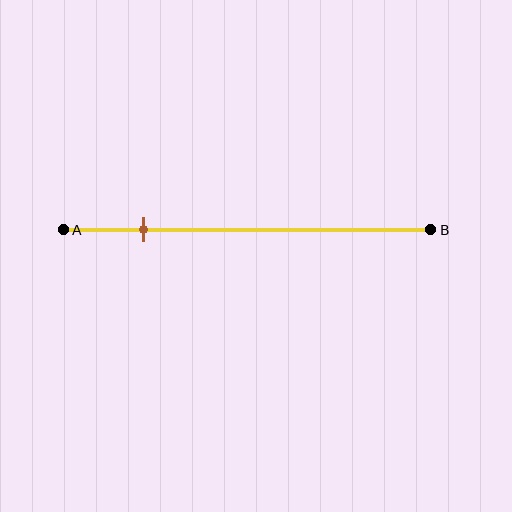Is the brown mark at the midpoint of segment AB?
No, the mark is at about 20% from A, not at the 50% midpoint.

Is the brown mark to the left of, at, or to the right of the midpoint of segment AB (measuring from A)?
The brown mark is to the left of the midpoint of segment AB.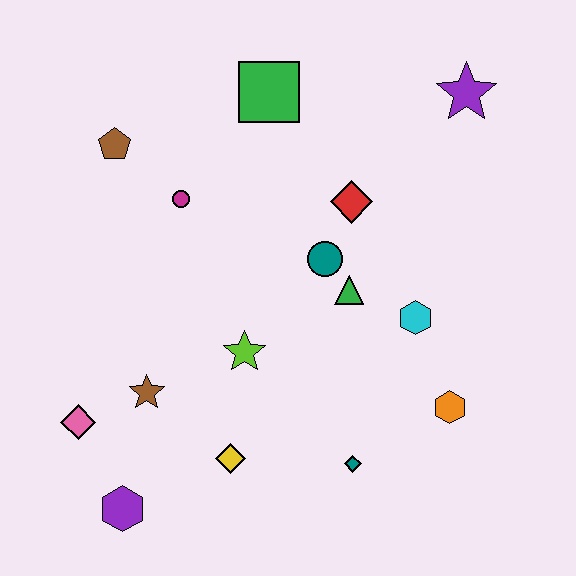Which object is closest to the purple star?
The red diamond is closest to the purple star.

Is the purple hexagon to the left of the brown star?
Yes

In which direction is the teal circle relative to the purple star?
The teal circle is below the purple star.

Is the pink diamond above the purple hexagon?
Yes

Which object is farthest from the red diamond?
The purple hexagon is farthest from the red diamond.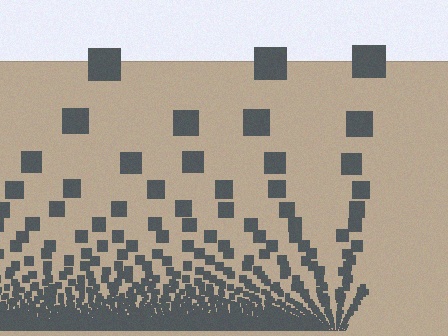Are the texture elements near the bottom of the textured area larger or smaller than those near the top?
Smaller. The gradient is inverted — elements near the bottom are smaller and denser.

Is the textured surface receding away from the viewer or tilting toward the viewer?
The surface appears to tilt toward the viewer. Texture elements get larger and sparser toward the top.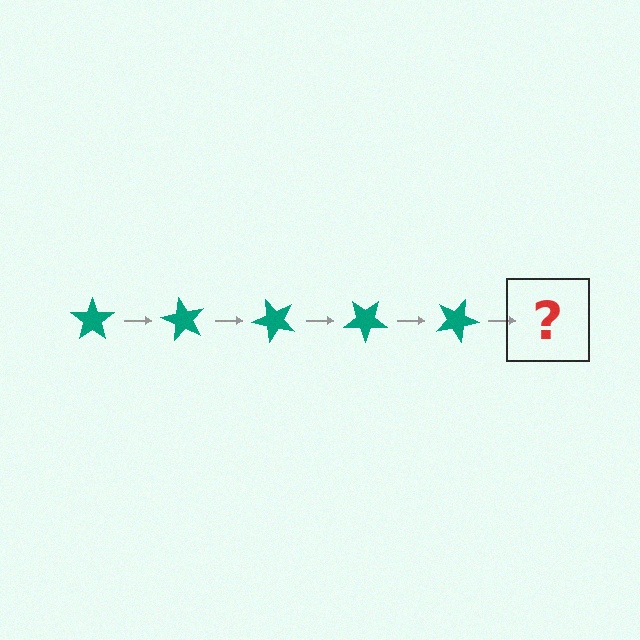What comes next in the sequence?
The next element should be a teal star rotated 300 degrees.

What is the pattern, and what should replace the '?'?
The pattern is that the star rotates 60 degrees each step. The '?' should be a teal star rotated 300 degrees.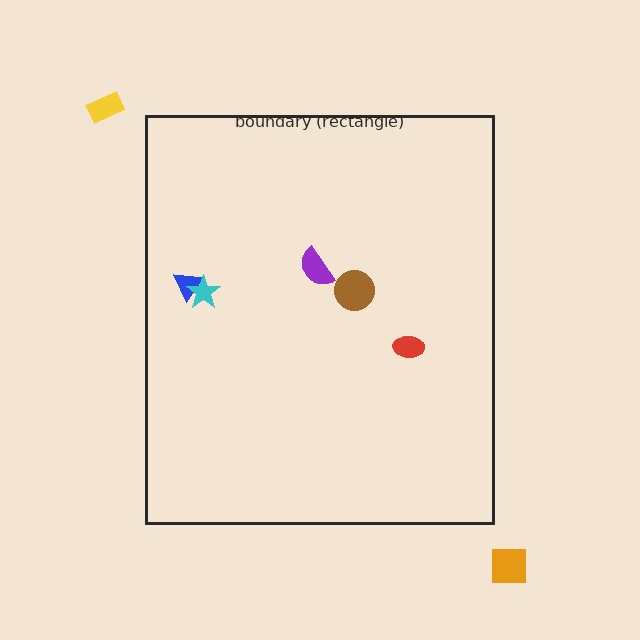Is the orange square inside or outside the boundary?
Outside.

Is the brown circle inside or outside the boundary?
Inside.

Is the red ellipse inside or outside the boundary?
Inside.